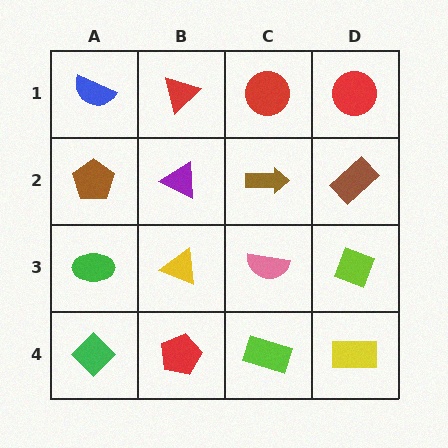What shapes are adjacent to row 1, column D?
A brown rectangle (row 2, column D), a red circle (row 1, column C).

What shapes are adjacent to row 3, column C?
A brown arrow (row 2, column C), a lime rectangle (row 4, column C), a yellow triangle (row 3, column B), a lime diamond (row 3, column D).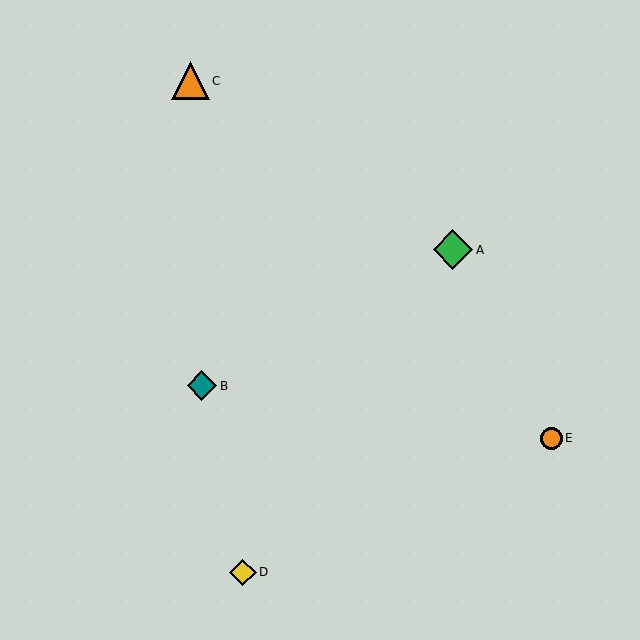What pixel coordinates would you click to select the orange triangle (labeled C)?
Click at (190, 81) to select the orange triangle C.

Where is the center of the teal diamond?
The center of the teal diamond is at (202, 386).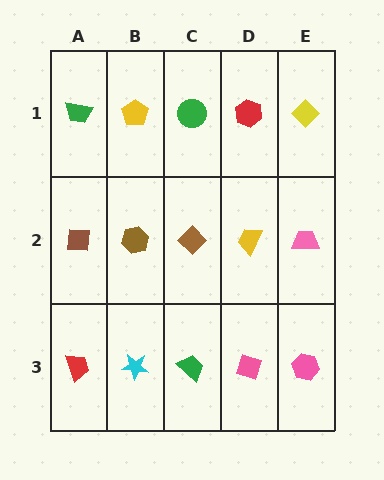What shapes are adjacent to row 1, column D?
A yellow trapezoid (row 2, column D), a green circle (row 1, column C), a yellow diamond (row 1, column E).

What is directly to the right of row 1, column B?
A green circle.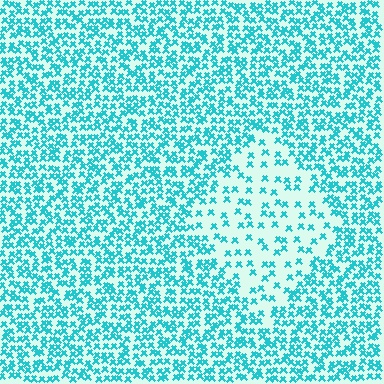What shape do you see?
I see a diamond.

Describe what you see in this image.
The image contains small cyan elements arranged at two different densities. A diamond-shaped region is visible where the elements are less densely packed than the surrounding area.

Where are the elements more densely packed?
The elements are more densely packed outside the diamond boundary.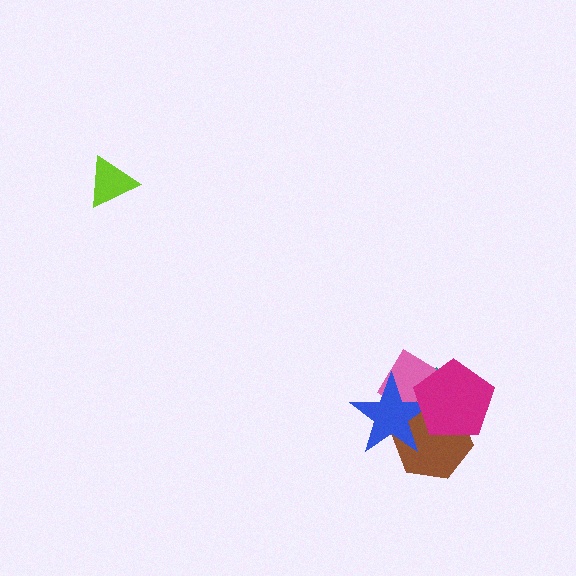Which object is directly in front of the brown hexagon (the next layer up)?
The blue star is directly in front of the brown hexagon.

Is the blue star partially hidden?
Yes, it is partially covered by another shape.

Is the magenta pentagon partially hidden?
No, no other shape covers it.